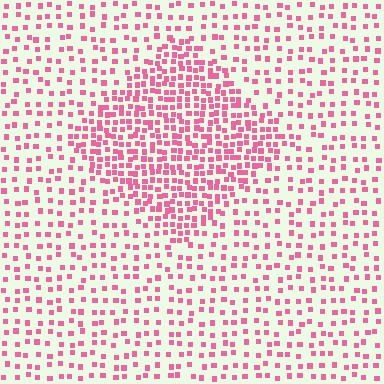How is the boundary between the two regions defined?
The boundary is defined by a change in element density (approximately 2.2x ratio). All elements are the same color, size, and shape.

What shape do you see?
I see a diamond.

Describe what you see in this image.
The image contains small pink elements arranged at two different densities. A diamond-shaped region is visible where the elements are more densely packed than the surrounding area.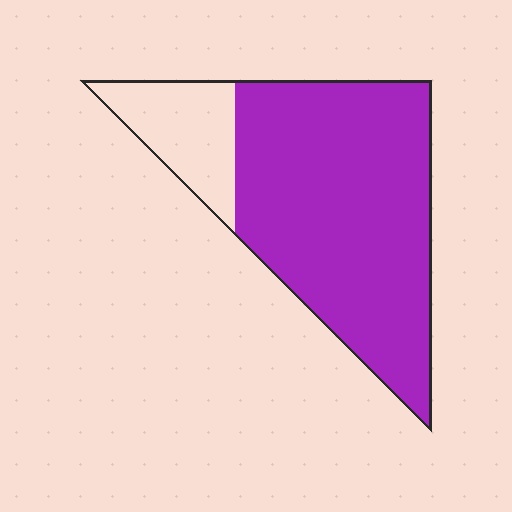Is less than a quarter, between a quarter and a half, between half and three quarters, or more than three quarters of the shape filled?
More than three quarters.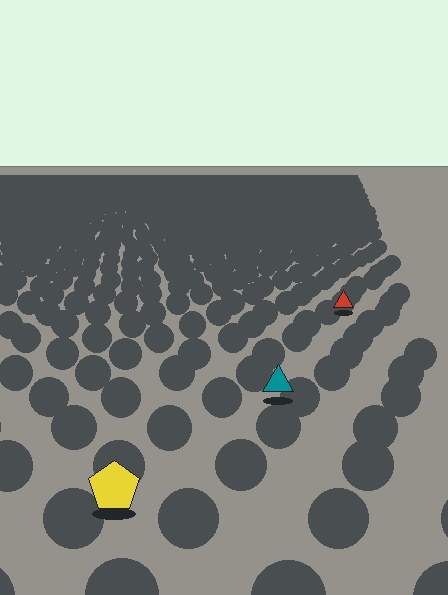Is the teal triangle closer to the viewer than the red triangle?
Yes. The teal triangle is closer — you can tell from the texture gradient: the ground texture is coarser near it.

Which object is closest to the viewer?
The yellow pentagon is closest. The texture marks near it are larger and more spread out.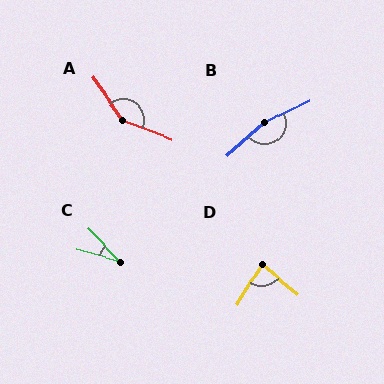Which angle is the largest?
B, at approximately 164 degrees.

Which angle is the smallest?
C, at approximately 31 degrees.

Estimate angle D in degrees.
Approximately 82 degrees.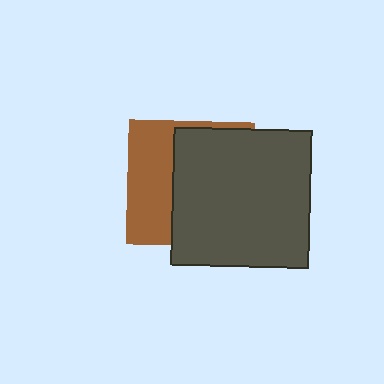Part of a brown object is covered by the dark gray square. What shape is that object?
It is a square.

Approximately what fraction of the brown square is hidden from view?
Roughly 62% of the brown square is hidden behind the dark gray square.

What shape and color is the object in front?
The object in front is a dark gray square.